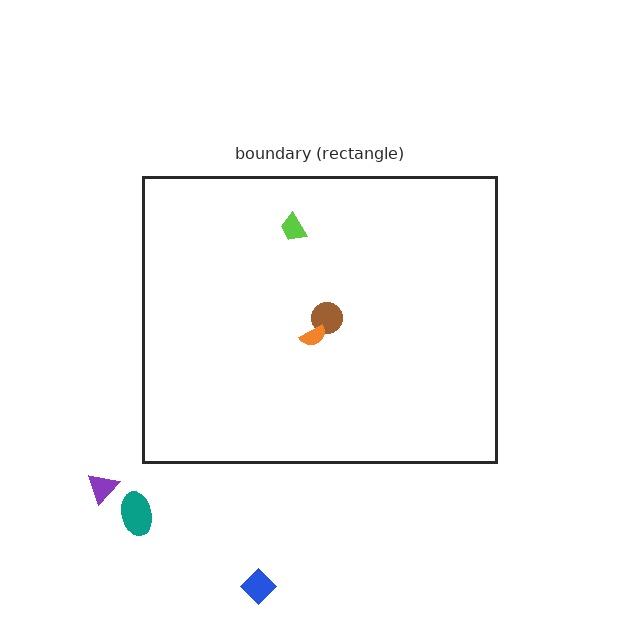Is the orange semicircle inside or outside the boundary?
Inside.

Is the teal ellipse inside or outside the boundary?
Outside.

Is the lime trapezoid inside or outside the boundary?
Inside.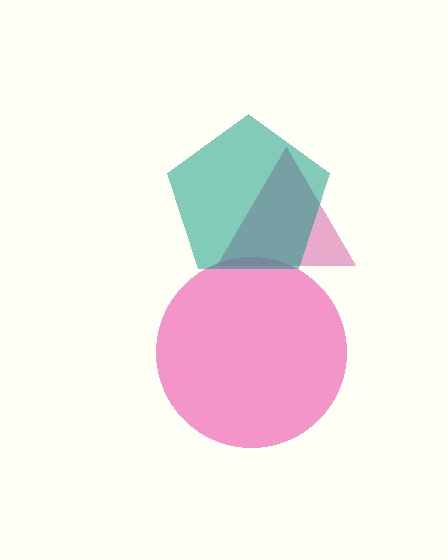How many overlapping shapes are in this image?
There are 3 overlapping shapes in the image.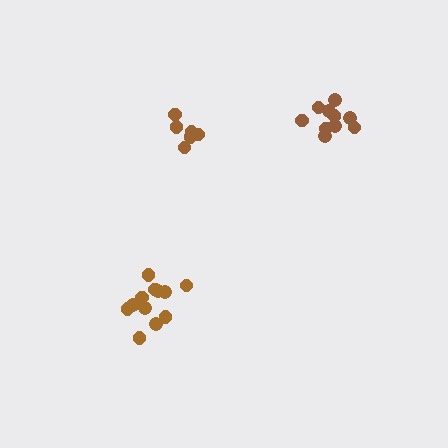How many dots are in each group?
Group 1: 12 dots, Group 2: 6 dots, Group 3: 10 dots (28 total).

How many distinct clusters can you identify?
There are 3 distinct clusters.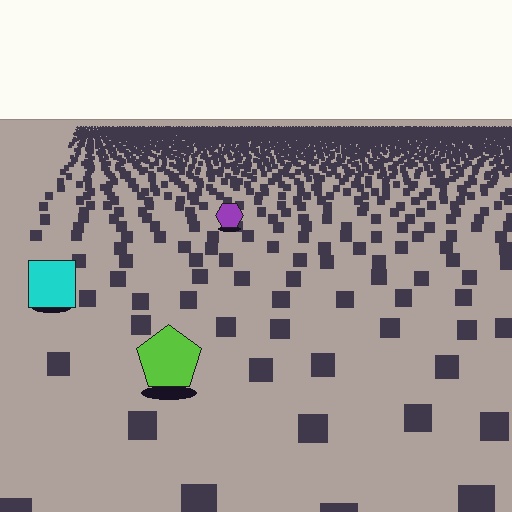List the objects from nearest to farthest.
From nearest to farthest: the lime pentagon, the cyan square, the purple hexagon.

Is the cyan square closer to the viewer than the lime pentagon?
No. The lime pentagon is closer — you can tell from the texture gradient: the ground texture is coarser near it.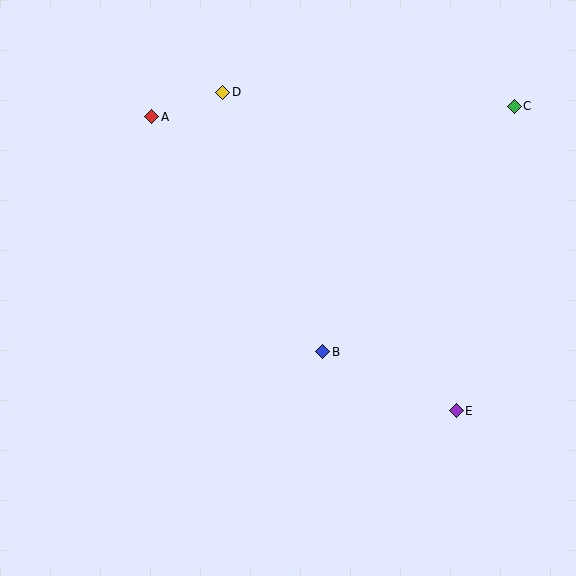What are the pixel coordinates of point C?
Point C is at (514, 106).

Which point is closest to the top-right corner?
Point C is closest to the top-right corner.